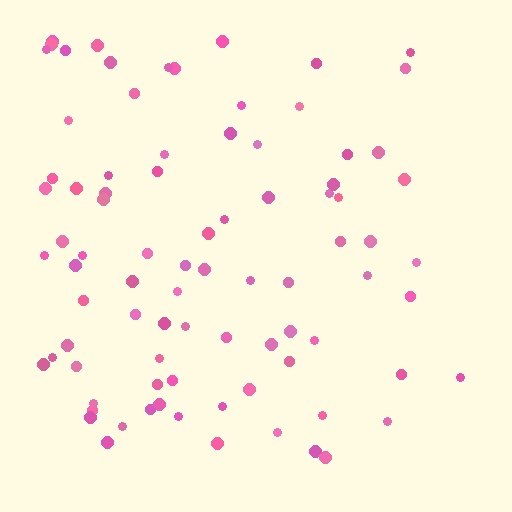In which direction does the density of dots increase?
From right to left, with the left side densest.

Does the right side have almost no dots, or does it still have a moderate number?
Still a moderate number, just noticeably fewer than the left.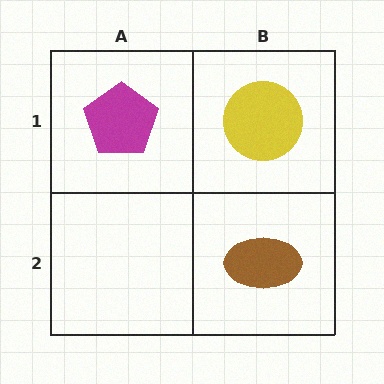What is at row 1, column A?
A magenta pentagon.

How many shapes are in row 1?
2 shapes.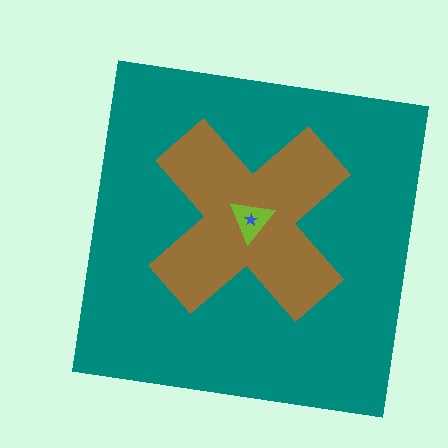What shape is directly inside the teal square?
The brown cross.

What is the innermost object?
The blue star.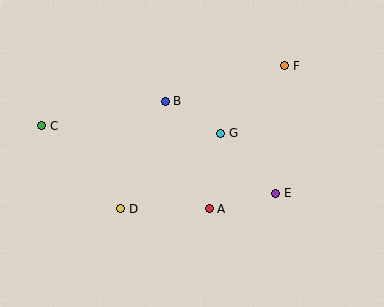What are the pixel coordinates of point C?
Point C is at (42, 126).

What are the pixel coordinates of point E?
Point E is at (276, 193).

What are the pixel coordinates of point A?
Point A is at (209, 209).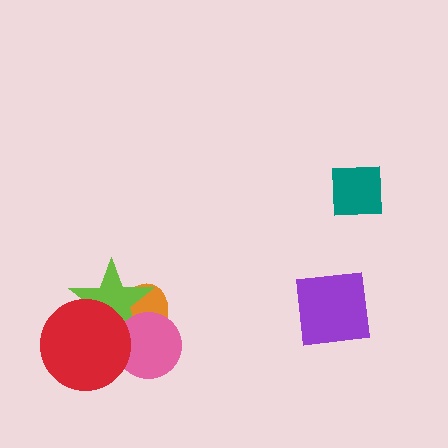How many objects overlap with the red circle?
3 objects overlap with the red circle.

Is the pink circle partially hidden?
Yes, it is partially covered by another shape.